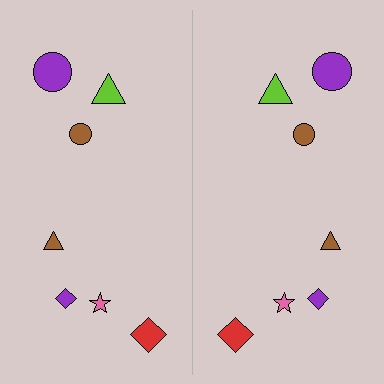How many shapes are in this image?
There are 14 shapes in this image.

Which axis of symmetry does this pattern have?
The pattern has a vertical axis of symmetry running through the center of the image.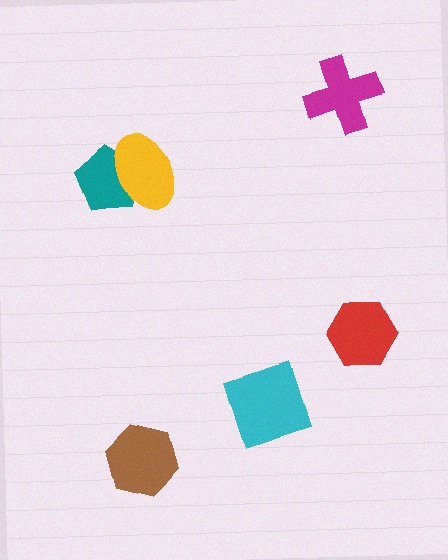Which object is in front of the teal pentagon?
The yellow ellipse is in front of the teal pentagon.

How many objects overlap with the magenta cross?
0 objects overlap with the magenta cross.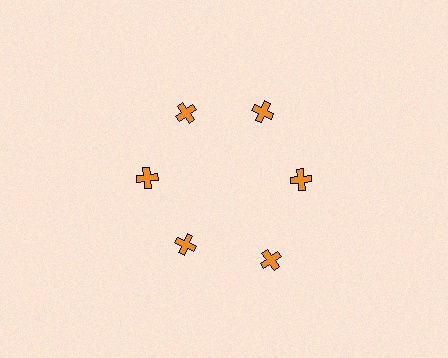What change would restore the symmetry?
The symmetry would be restored by moving it inward, back onto the ring so that all 6 crosses sit at equal angles and equal distance from the center.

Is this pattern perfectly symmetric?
No. The 6 orange crosses are arranged in a ring, but one element near the 5 o'clock position is pushed outward from the center, breaking the 6-fold rotational symmetry.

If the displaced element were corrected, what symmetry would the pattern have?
It would have 6-fold rotational symmetry — the pattern would map onto itself every 60 degrees.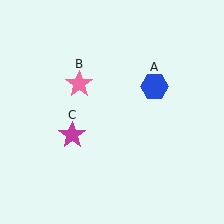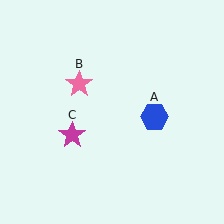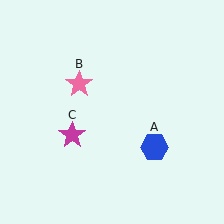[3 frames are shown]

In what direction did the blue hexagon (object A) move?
The blue hexagon (object A) moved down.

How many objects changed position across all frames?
1 object changed position: blue hexagon (object A).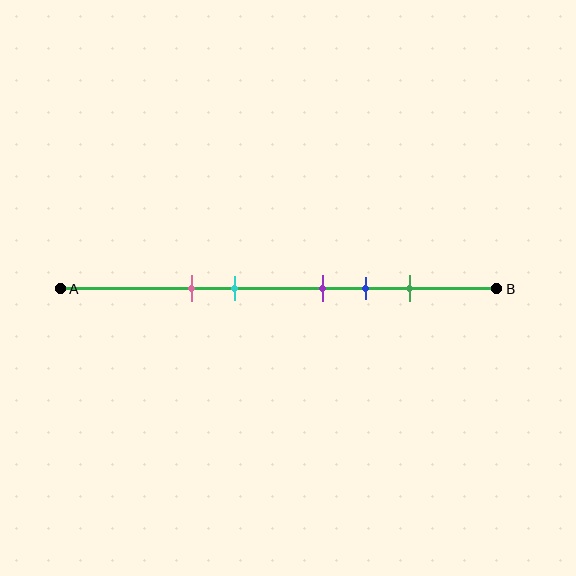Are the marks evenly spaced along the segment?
No, the marks are not evenly spaced.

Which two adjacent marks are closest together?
The purple and blue marks are the closest adjacent pair.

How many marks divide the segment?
There are 5 marks dividing the segment.